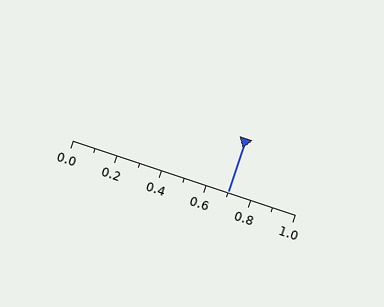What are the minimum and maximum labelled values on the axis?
The axis runs from 0.0 to 1.0.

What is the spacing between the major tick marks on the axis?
The major ticks are spaced 0.2 apart.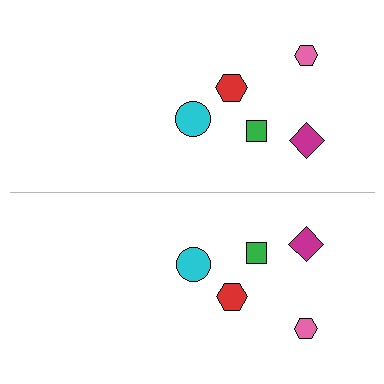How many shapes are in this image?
There are 10 shapes in this image.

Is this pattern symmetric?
Yes, this pattern has bilateral (reflection) symmetry.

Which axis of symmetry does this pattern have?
The pattern has a horizontal axis of symmetry running through the center of the image.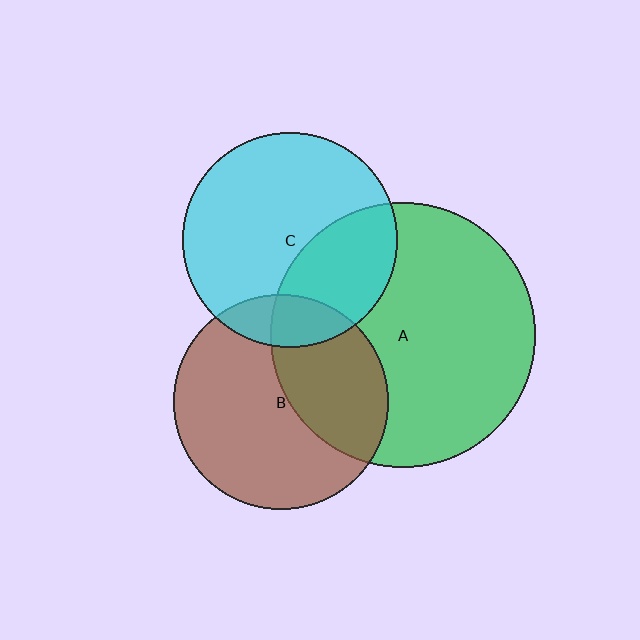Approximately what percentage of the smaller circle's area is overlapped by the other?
Approximately 40%.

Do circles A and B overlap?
Yes.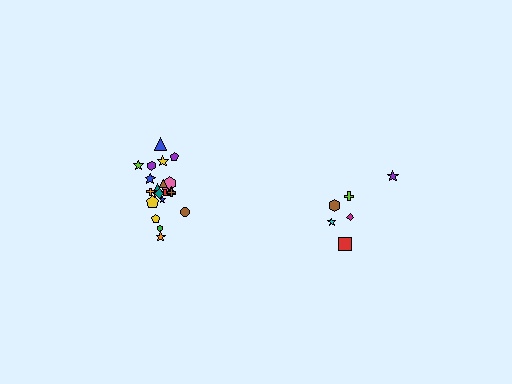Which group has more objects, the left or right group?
The left group.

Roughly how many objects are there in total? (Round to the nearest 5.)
Roughly 30 objects in total.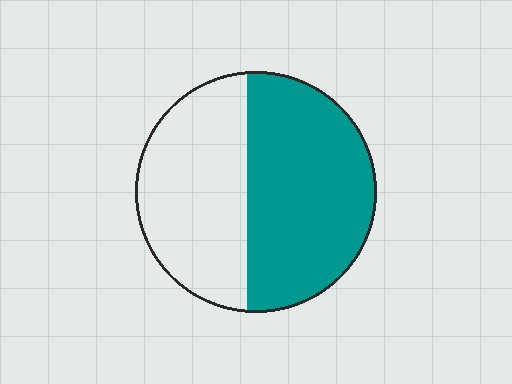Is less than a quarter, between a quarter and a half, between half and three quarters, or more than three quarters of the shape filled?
Between half and three quarters.